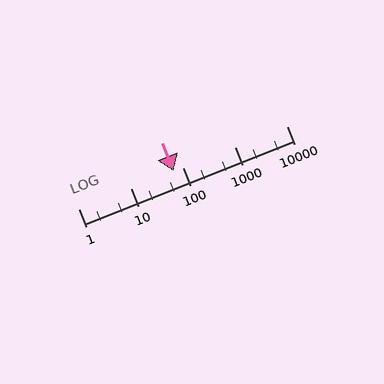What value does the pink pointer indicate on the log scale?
The pointer indicates approximately 67.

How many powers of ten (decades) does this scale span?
The scale spans 4 decades, from 1 to 10000.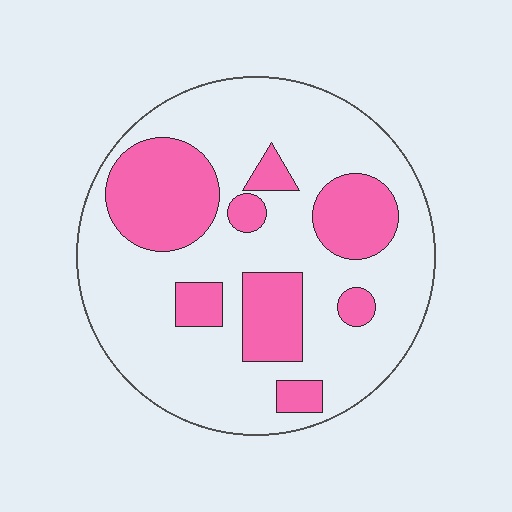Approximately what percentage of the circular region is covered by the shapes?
Approximately 30%.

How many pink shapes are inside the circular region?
8.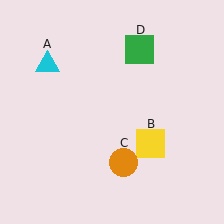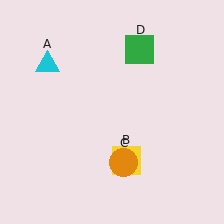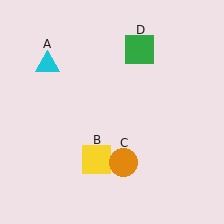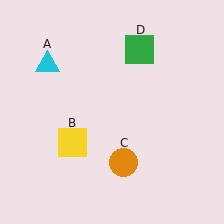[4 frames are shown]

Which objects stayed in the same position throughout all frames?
Cyan triangle (object A) and orange circle (object C) and green square (object D) remained stationary.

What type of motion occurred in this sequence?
The yellow square (object B) rotated clockwise around the center of the scene.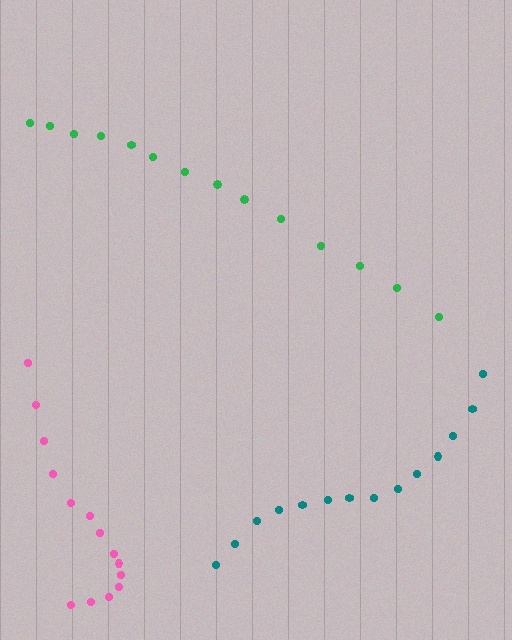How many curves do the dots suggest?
There are 3 distinct paths.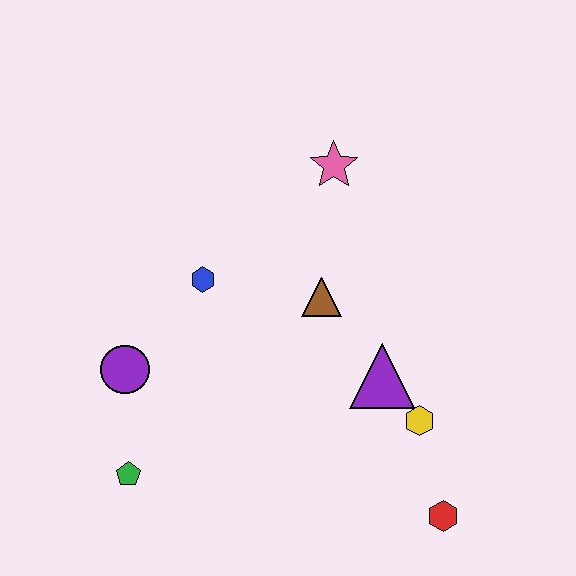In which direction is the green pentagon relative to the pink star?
The green pentagon is below the pink star.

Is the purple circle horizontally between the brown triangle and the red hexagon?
No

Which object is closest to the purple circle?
The green pentagon is closest to the purple circle.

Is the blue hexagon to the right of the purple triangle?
No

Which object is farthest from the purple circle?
The red hexagon is farthest from the purple circle.